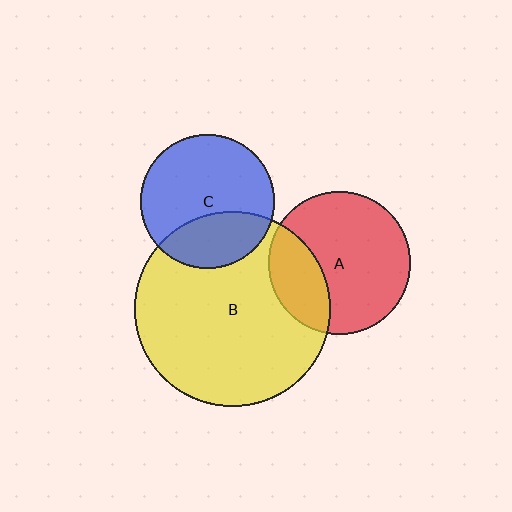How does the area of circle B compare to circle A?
Approximately 1.9 times.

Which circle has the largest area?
Circle B (yellow).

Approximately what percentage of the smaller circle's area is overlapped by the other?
Approximately 25%.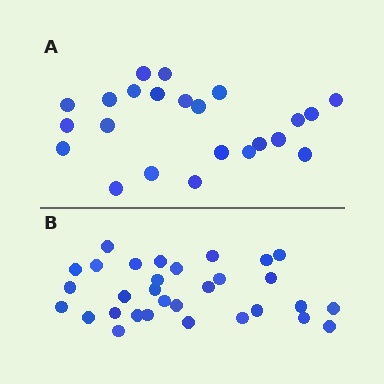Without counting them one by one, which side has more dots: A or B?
Region B (the bottom region) has more dots.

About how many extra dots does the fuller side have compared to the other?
Region B has roughly 8 or so more dots than region A.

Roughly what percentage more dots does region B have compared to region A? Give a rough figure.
About 35% more.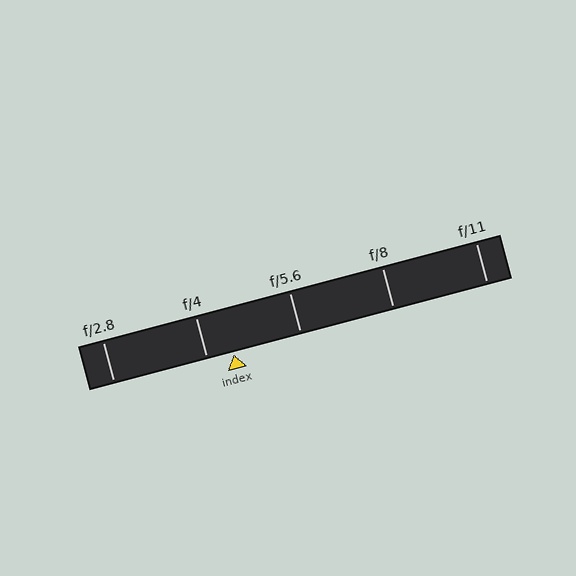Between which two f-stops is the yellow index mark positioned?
The index mark is between f/4 and f/5.6.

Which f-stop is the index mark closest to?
The index mark is closest to f/4.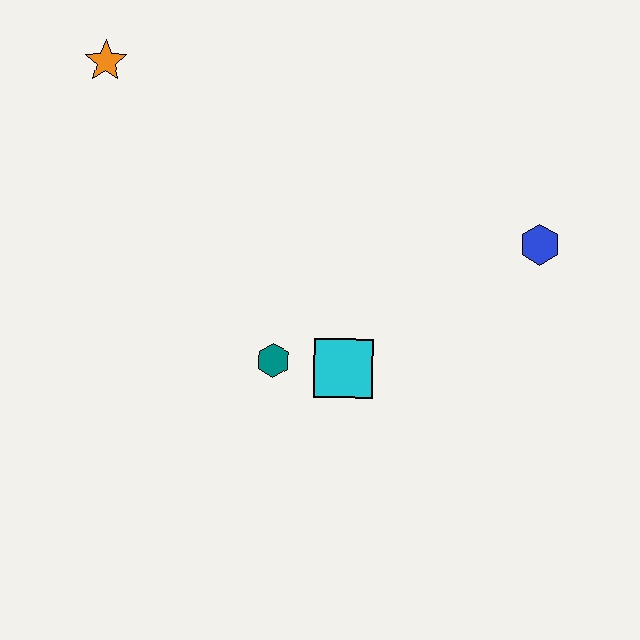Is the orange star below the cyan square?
No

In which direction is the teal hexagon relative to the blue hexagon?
The teal hexagon is to the left of the blue hexagon.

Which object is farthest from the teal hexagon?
The orange star is farthest from the teal hexagon.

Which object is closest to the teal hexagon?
The cyan square is closest to the teal hexagon.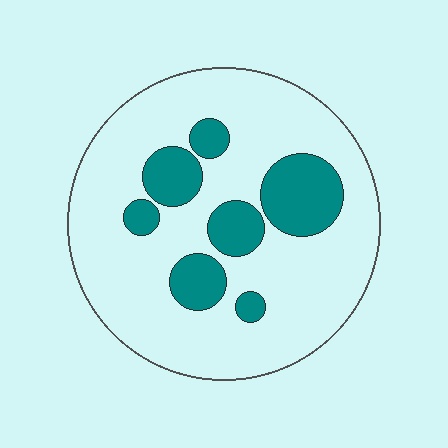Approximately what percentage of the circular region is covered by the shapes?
Approximately 20%.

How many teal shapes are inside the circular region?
7.